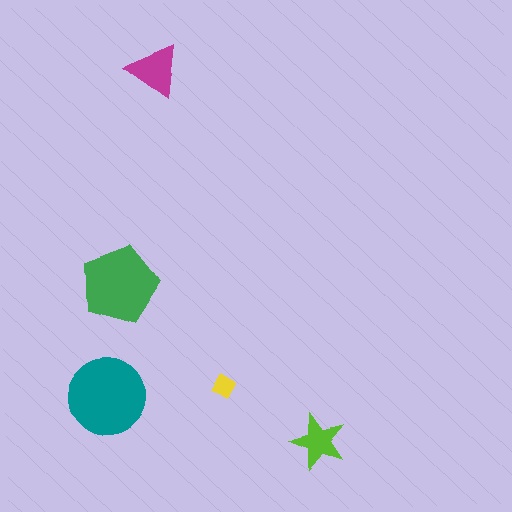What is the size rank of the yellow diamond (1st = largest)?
5th.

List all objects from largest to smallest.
The teal circle, the green pentagon, the magenta triangle, the lime star, the yellow diamond.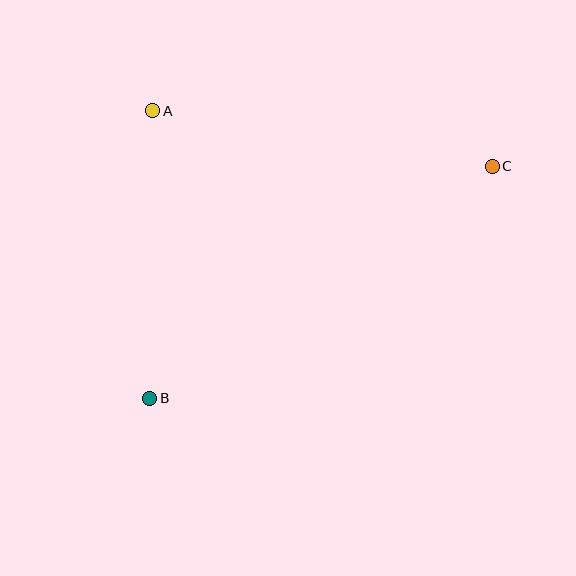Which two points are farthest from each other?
Points B and C are farthest from each other.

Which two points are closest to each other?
Points A and B are closest to each other.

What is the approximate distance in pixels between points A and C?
The distance between A and C is approximately 345 pixels.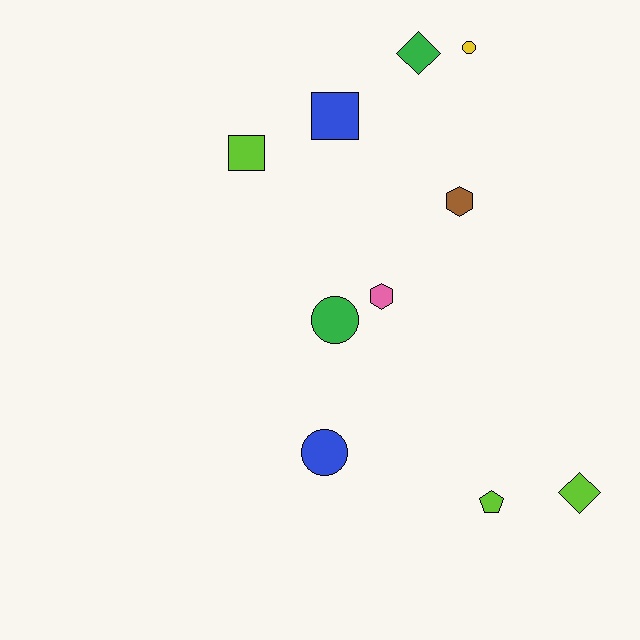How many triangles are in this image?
There are no triangles.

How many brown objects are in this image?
There is 1 brown object.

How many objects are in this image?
There are 10 objects.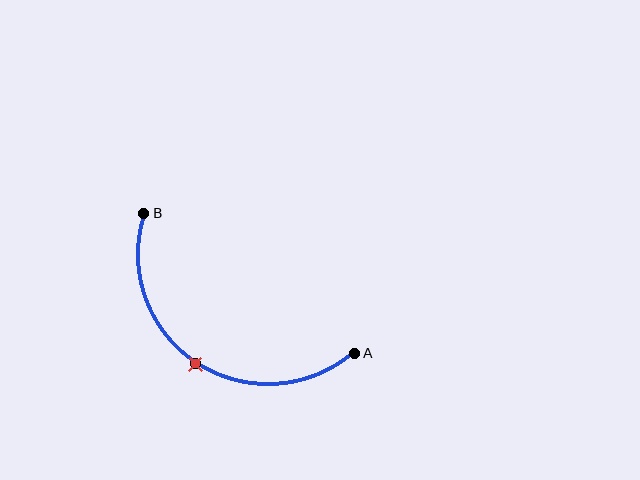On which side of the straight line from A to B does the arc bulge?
The arc bulges below the straight line connecting A and B.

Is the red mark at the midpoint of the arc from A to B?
Yes. The red mark lies on the arc at equal arc-length from both A and B — it is the arc midpoint.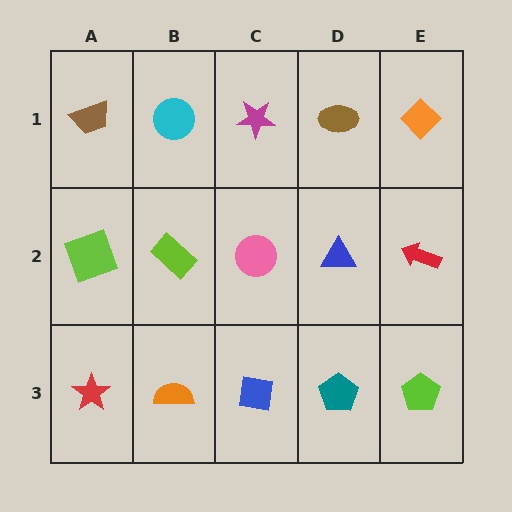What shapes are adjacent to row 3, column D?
A blue triangle (row 2, column D), a blue square (row 3, column C), a lime pentagon (row 3, column E).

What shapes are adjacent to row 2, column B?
A cyan circle (row 1, column B), an orange semicircle (row 3, column B), a lime square (row 2, column A), a pink circle (row 2, column C).